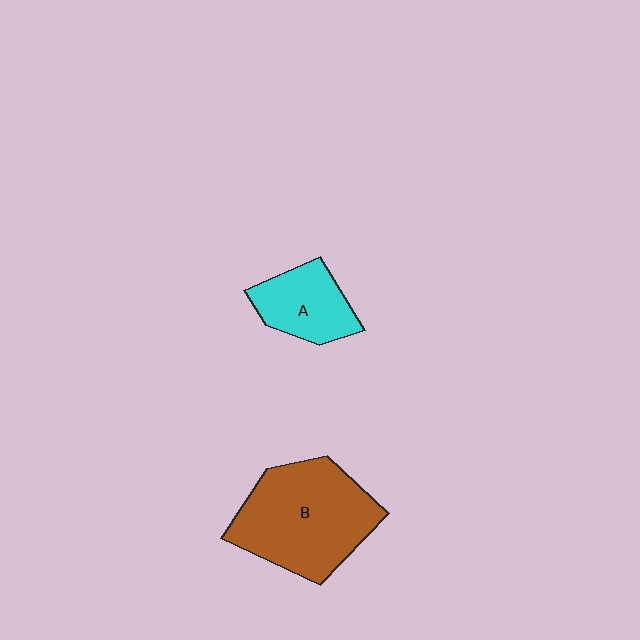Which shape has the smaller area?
Shape A (cyan).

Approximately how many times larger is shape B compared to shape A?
Approximately 2.1 times.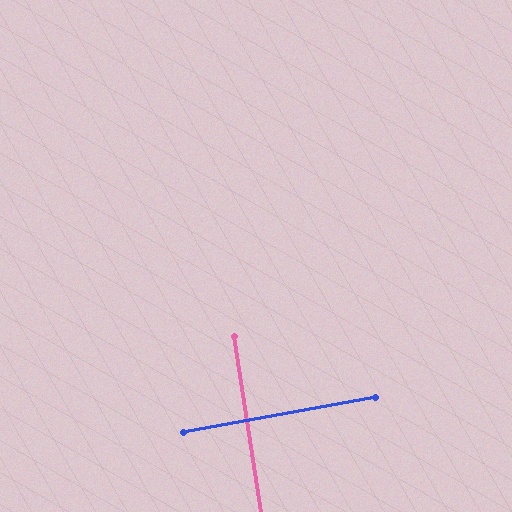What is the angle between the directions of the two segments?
Approximately 89 degrees.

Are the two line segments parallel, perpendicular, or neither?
Perpendicular — they meet at approximately 89°.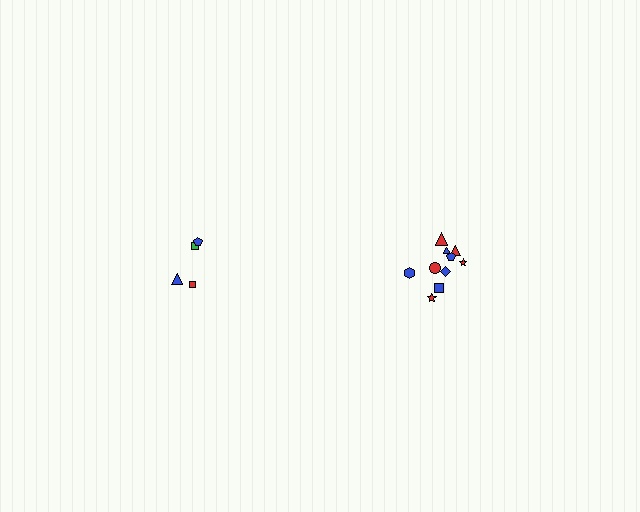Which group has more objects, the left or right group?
The right group.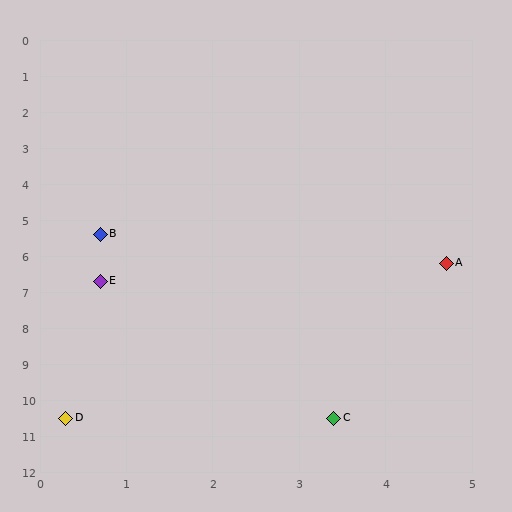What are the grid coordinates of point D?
Point D is at approximately (0.3, 10.5).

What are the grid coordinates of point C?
Point C is at approximately (3.4, 10.5).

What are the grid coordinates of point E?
Point E is at approximately (0.7, 6.7).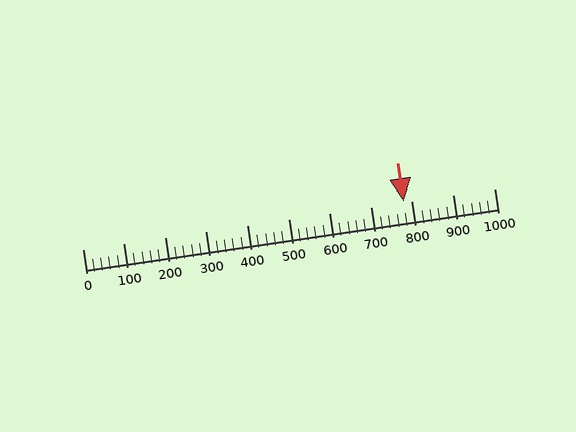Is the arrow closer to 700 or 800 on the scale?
The arrow is closer to 800.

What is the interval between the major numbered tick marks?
The major tick marks are spaced 100 units apart.